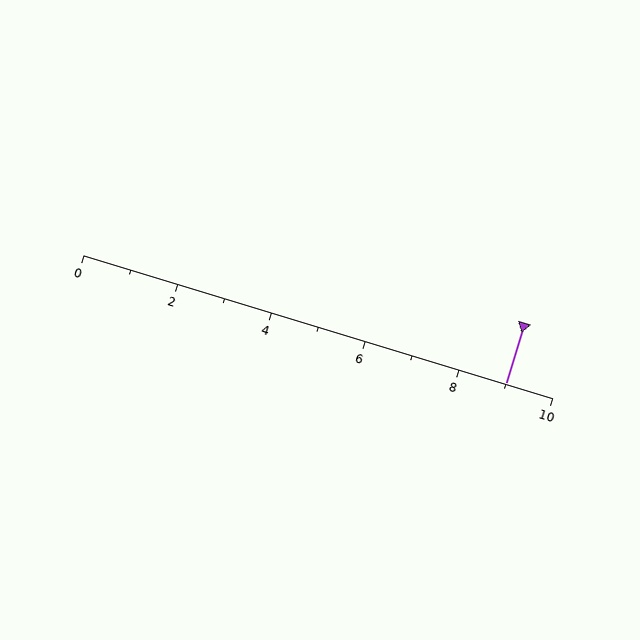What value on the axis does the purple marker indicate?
The marker indicates approximately 9.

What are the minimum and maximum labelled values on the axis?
The axis runs from 0 to 10.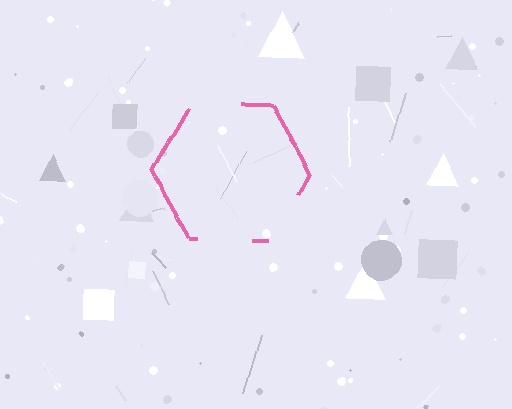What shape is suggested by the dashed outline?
The dashed outline suggests a hexagon.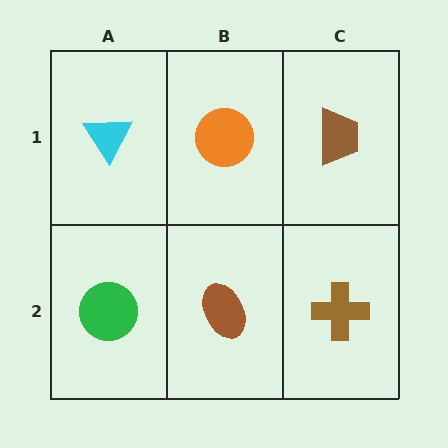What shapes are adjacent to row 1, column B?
A brown ellipse (row 2, column B), a cyan triangle (row 1, column A), a brown trapezoid (row 1, column C).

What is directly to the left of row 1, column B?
A cyan triangle.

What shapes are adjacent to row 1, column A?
A green circle (row 2, column A), an orange circle (row 1, column B).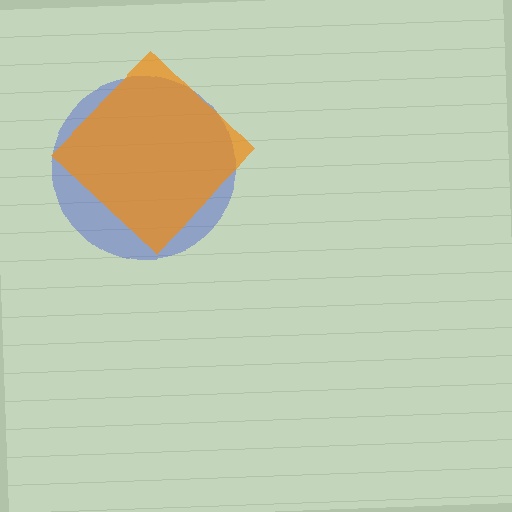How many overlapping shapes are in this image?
There are 2 overlapping shapes in the image.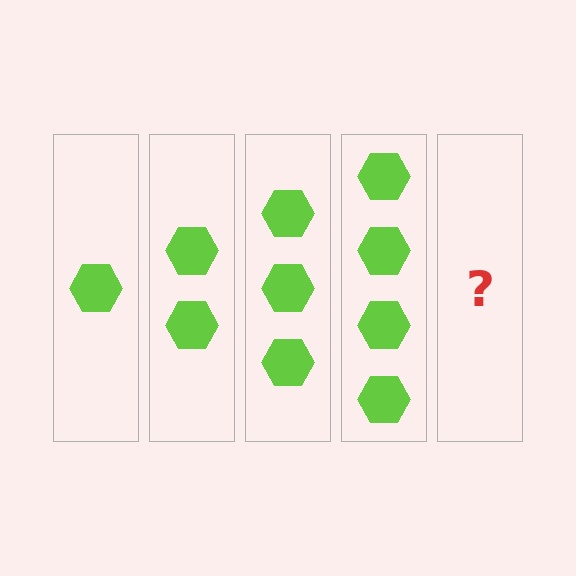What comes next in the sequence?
The next element should be 5 hexagons.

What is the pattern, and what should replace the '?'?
The pattern is that each step adds one more hexagon. The '?' should be 5 hexagons.